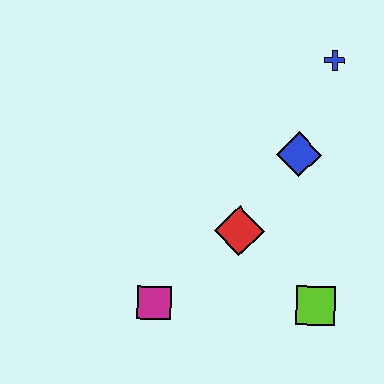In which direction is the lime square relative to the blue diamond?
The lime square is below the blue diamond.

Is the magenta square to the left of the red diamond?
Yes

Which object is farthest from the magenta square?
The blue cross is farthest from the magenta square.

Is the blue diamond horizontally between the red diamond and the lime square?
Yes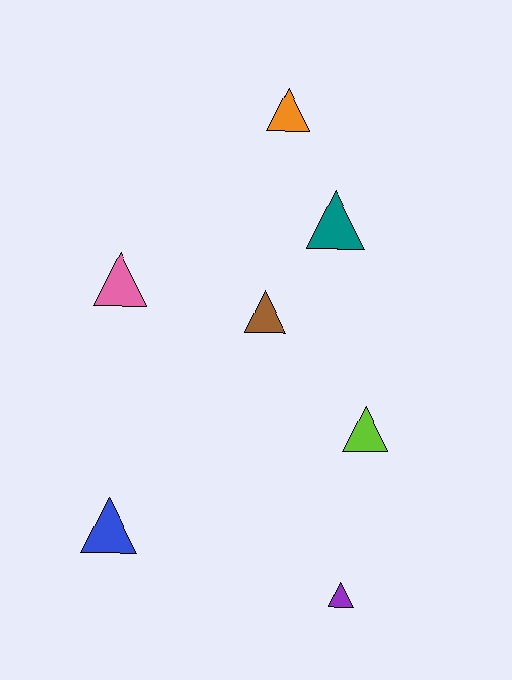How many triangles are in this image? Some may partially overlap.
There are 7 triangles.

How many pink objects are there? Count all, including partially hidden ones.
There is 1 pink object.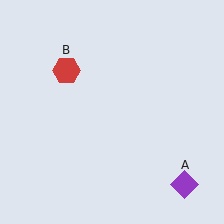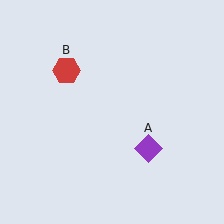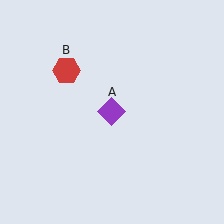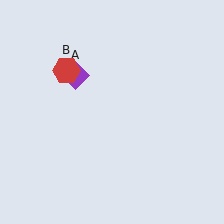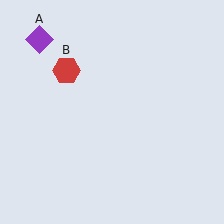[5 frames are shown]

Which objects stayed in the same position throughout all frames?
Red hexagon (object B) remained stationary.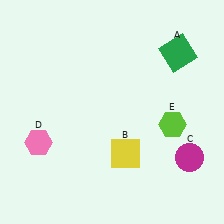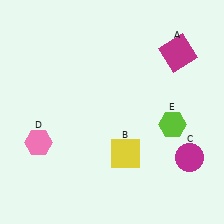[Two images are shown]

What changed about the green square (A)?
In Image 1, A is green. In Image 2, it changed to magenta.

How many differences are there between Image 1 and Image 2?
There is 1 difference between the two images.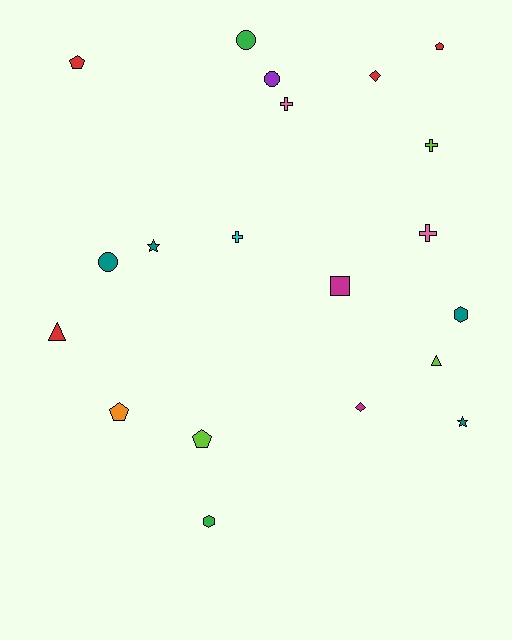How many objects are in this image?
There are 20 objects.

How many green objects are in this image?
There are 2 green objects.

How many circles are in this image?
There are 3 circles.